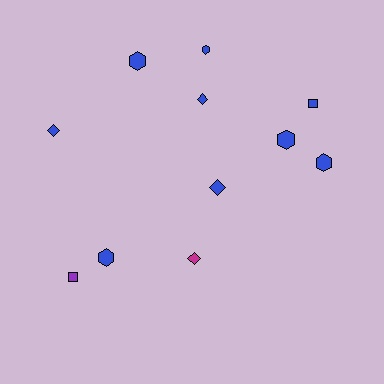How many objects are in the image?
There are 11 objects.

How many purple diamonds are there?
There are no purple diamonds.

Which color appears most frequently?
Blue, with 9 objects.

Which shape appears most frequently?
Hexagon, with 5 objects.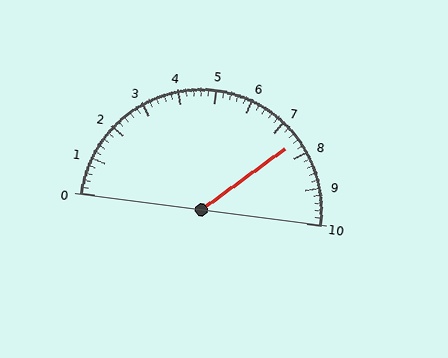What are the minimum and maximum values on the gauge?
The gauge ranges from 0 to 10.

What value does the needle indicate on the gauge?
The needle indicates approximately 7.6.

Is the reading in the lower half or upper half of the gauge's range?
The reading is in the upper half of the range (0 to 10).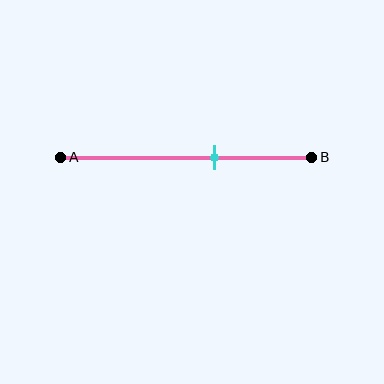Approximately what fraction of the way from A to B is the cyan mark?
The cyan mark is approximately 60% of the way from A to B.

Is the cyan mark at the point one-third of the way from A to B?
No, the mark is at about 60% from A, not at the 33% one-third point.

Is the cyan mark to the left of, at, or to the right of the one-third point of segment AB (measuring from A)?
The cyan mark is to the right of the one-third point of segment AB.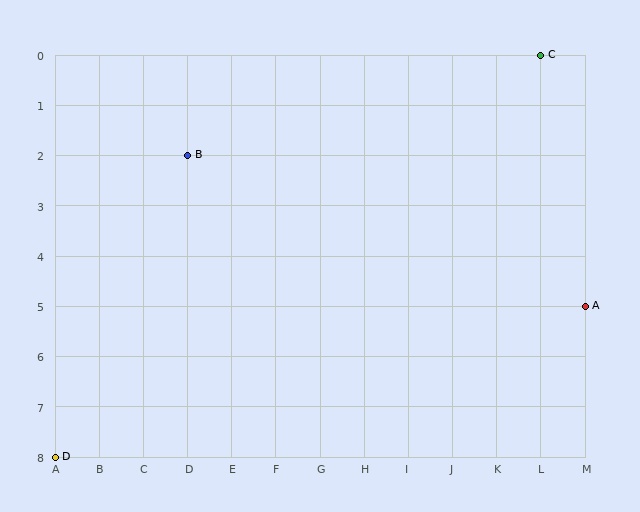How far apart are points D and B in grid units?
Points D and B are 3 columns and 6 rows apart (about 6.7 grid units diagonally).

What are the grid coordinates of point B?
Point B is at grid coordinates (D, 2).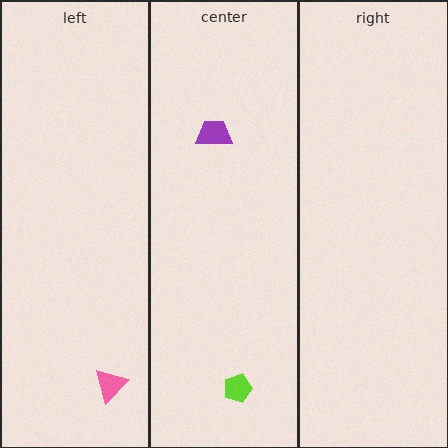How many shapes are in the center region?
2.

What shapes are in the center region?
The purple trapezoid, the lime pentagon.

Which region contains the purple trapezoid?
The center region.